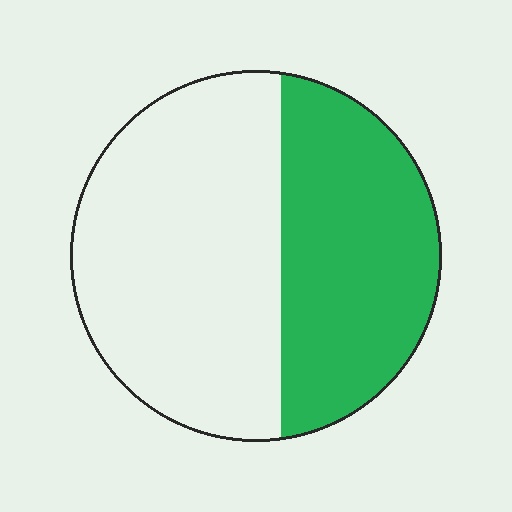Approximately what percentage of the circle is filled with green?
Approximately 40%.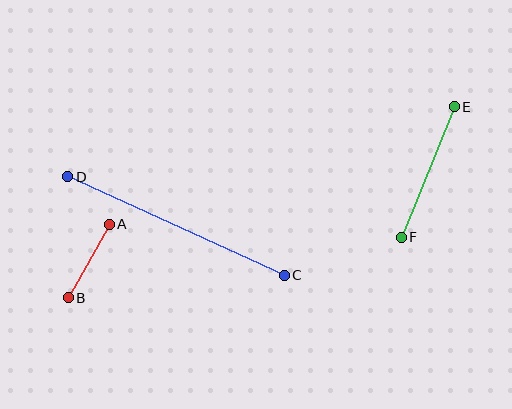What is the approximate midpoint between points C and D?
The midpoint is at approximately (176, 226) pixels.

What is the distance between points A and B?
The distance is approximately 84 pixels.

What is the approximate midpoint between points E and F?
The midpoint is at approximately (428, 172) pixels.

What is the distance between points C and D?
The distance is approximately 238 pixels.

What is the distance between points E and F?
The distance is approximately 141 pixels.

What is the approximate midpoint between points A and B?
The midpoint is at approximately (89, 261) pixels.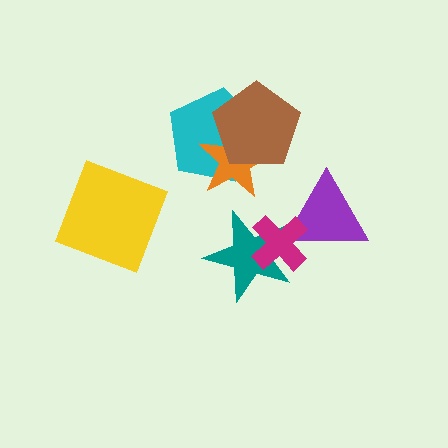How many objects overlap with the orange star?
2 objects overlap with the orange star.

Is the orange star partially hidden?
Yes, it is partially covered by another shape.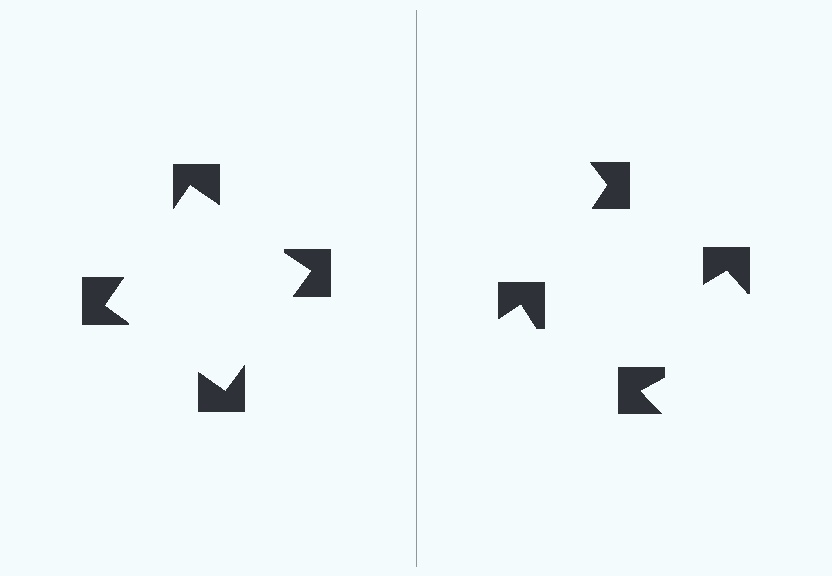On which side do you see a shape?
An illusory square appears on the left side. On the right side the wedge cuts are rotated, so no coherent shape forms.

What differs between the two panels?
The notched squares are positioned identically on both sides; only the wedge orientations differ. On the left they align to a square; on the right they are misaligned.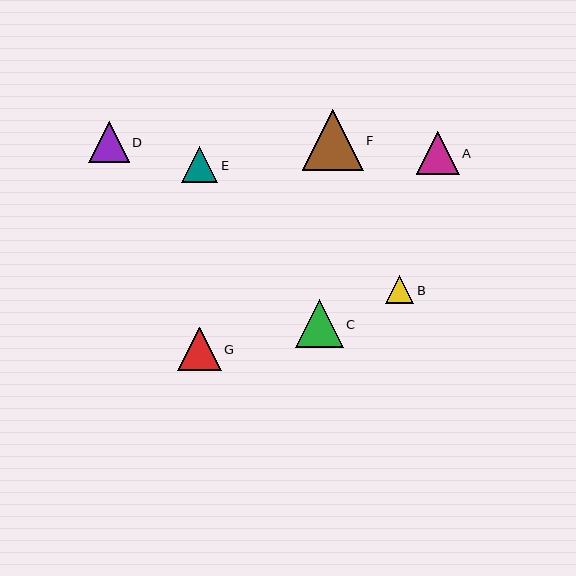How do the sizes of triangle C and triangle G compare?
Triangle C and triangle G are approximately the same size.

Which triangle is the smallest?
Triangle B is the smallest with a size of approximately 28 pixels.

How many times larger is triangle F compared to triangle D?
Triangle F is approximately 1.5 times the size of triangle D.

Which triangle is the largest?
Triangle F is the largest with a size of approximately 61 pixels.